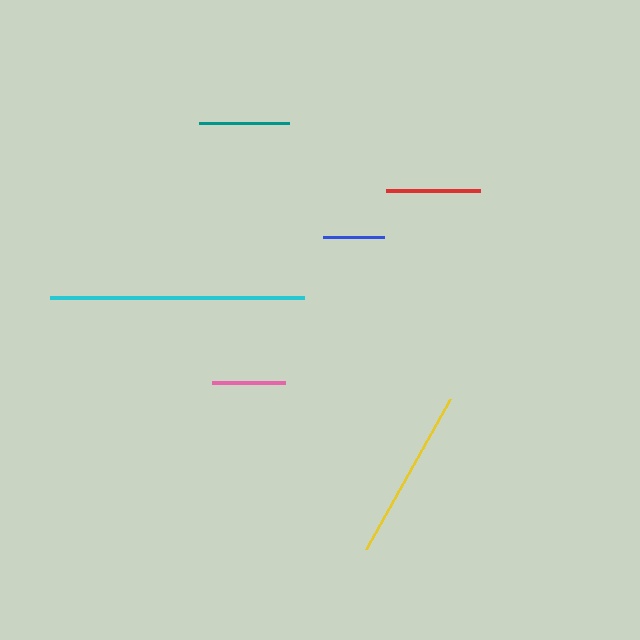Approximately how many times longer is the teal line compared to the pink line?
The teal line is approximately 1.2 times the length of the pink line.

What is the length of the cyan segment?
The cyan segment is approximately 255 pixels long.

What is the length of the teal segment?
The teal segment is approximately 90 pixels long.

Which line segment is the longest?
The cyan line is the longest at approximately 255 pixels.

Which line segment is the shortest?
The blue line is the shortest at approximately 61 pixels.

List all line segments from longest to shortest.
From longest to shortest: cyan, yellow, red, teal, pink, blue.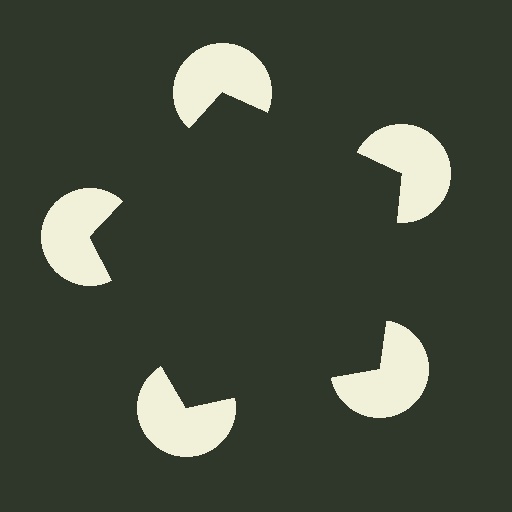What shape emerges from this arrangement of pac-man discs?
An illusory pentagon — its edges are inferred from the aligned wedge cuts in the pac-man discs, not physically drawn.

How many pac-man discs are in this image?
There are 5 — one at each vertex of the illusory pentagon.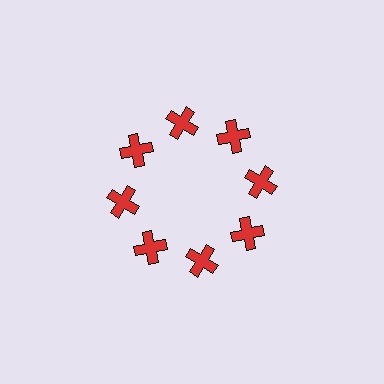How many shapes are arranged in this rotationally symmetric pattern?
There are 8 shapes, arranged in 8 groups of 1.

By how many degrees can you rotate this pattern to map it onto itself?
The pattern maps onto itself every 45 degrees of rotation.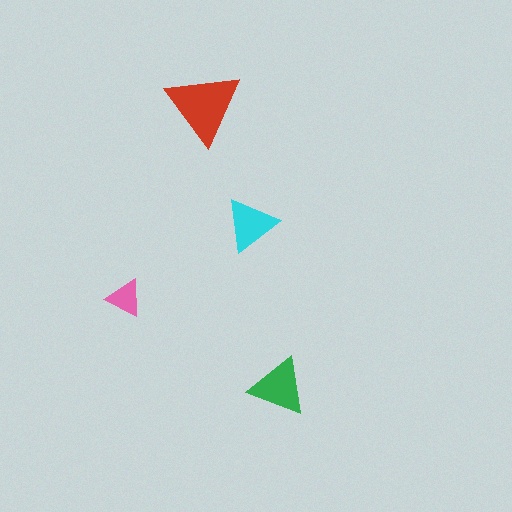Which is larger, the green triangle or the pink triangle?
The green one.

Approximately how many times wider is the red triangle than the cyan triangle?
About 1.5 times wider.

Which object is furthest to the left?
The pink triangle is leftmost.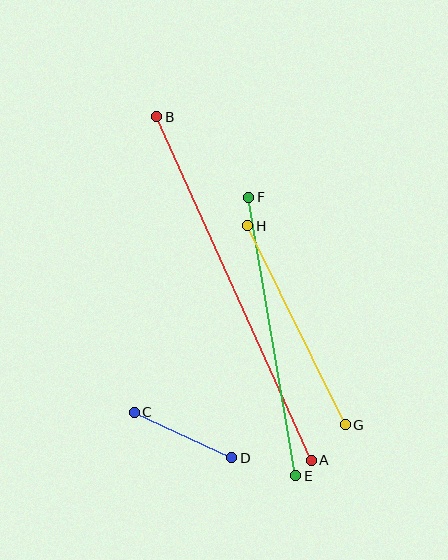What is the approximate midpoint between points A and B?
The midpoint is at approximately (234, 289) pixels.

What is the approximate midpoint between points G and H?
The midpoint is at approximately (297, 325) pixels.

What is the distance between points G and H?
The distance is approximately 222 pixels.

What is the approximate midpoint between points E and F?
The midpoint is at approximately (272, 337) pixels.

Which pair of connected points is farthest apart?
Points A and B are farthest apart.